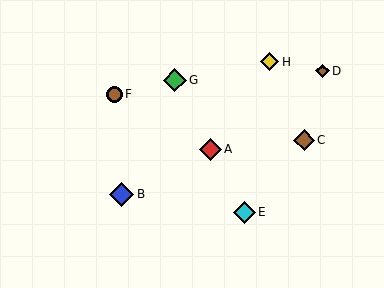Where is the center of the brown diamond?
The center of the brown diamond is at (322, 71).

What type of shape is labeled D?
Shape D is a brown diamond.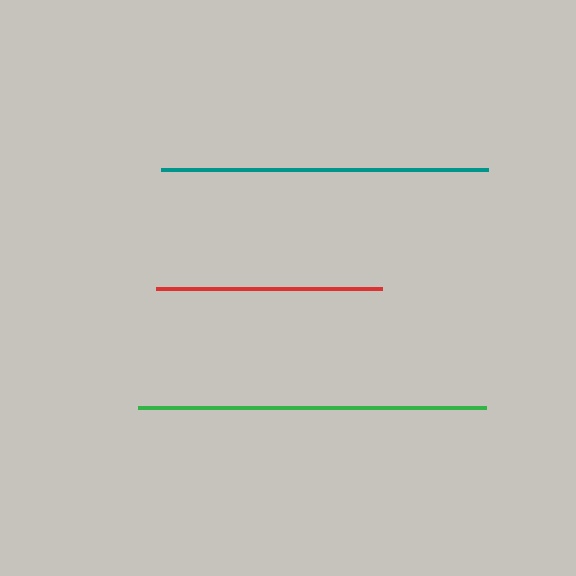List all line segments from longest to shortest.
From longest to shortest: green, teal, red.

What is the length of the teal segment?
The teal segment is approximately 327 pixels long.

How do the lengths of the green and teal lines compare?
The green and teal lines are approximately the same length.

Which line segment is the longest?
The green line is the longest at approximately 348 pixels.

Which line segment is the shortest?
The red line is the shortest at approximately 226 pixels.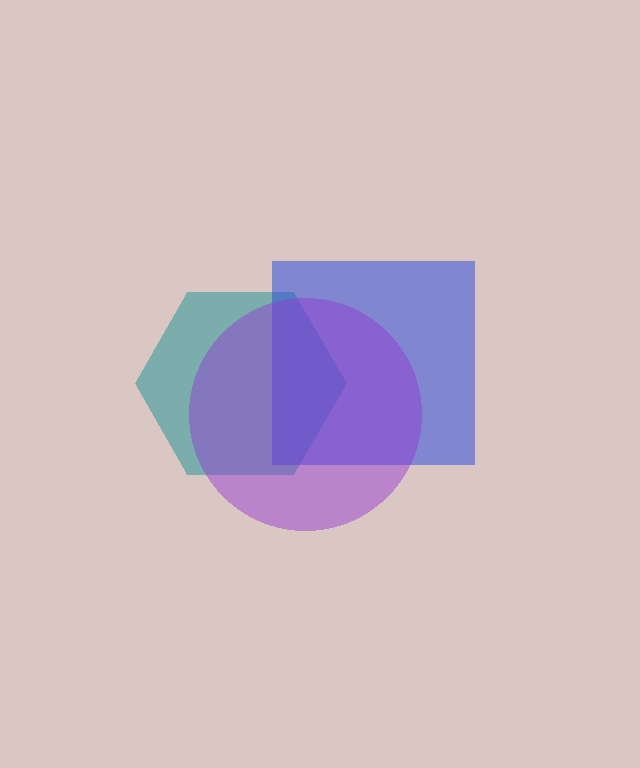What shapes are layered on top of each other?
The layered shapes are: a teal hexagon, a blue square, a purple circle.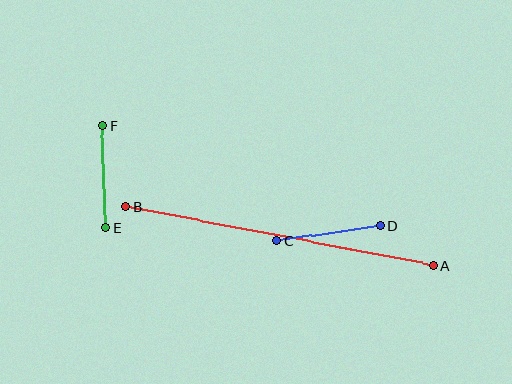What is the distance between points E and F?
The distance is approximately 102 pixels.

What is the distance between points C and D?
The distance is approximately 105 pixels.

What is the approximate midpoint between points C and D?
The midpoint is at approximately (328, 234) pixels.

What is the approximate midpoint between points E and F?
The midpoint is at approximately (104, 176) pixels.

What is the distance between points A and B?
The distance is approximately 314 pixels.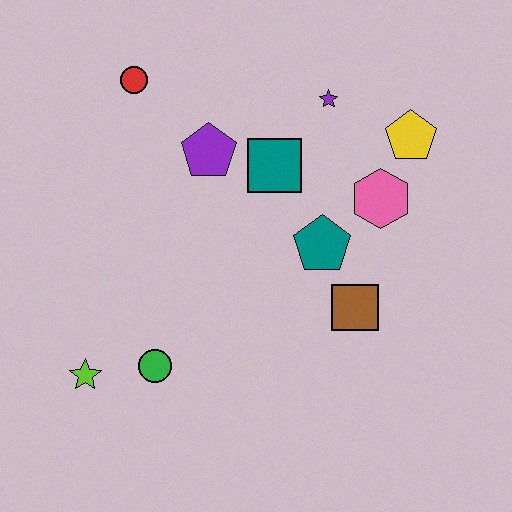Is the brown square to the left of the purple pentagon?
No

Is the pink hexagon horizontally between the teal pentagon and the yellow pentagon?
Yes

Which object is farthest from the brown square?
The red circle is farthest from the brown square.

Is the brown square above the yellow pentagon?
No